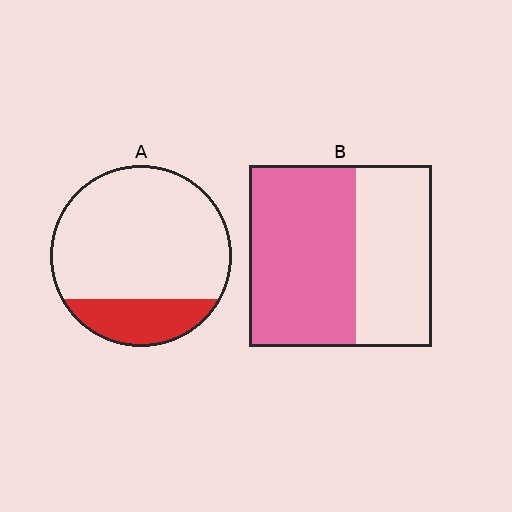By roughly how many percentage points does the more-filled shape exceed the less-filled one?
By roughly 35 percentage points (B over A).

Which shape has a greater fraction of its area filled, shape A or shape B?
Shape B.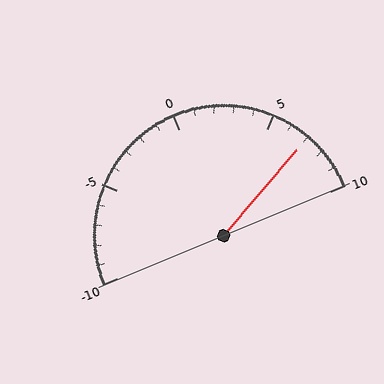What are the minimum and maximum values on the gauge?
The gauge ranges from -10 to 10.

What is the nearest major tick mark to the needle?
The nearest major tick mark is 5.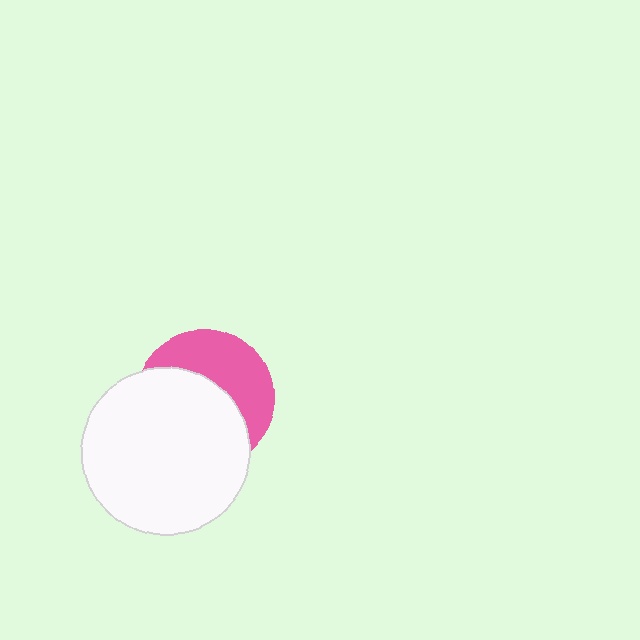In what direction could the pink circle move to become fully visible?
The pink circle could move toward the upper-right. That would shift it out from behind the white circle entirely.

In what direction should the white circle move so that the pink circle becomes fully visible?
The white circle should move toward the lower-left. That is the shortest direction to clear the overlap and leave the pink circle fully visible.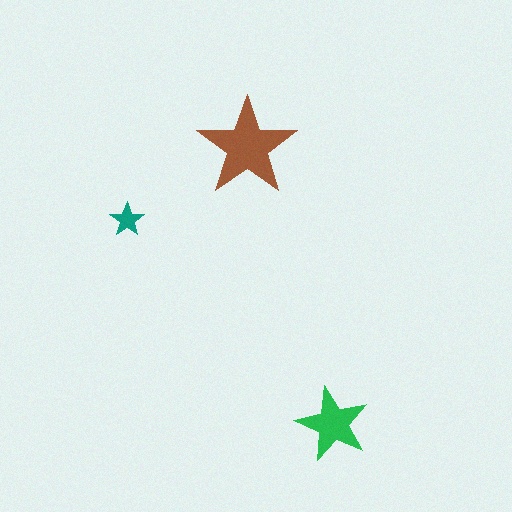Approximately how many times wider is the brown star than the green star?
About 1.5 times wider.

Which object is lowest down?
The green star is bottommost.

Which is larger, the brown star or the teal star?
The brown one.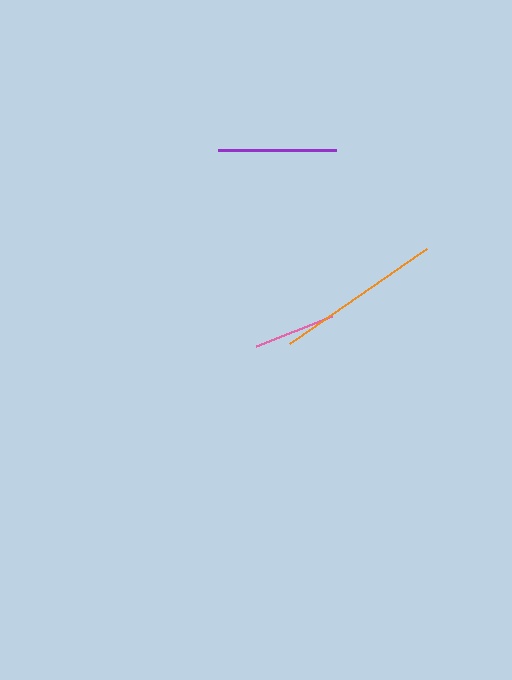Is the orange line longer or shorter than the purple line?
The orange line is longer than the purple line.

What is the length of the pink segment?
The pink segment is approximately 81 pixels long.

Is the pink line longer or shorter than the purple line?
The purple line is longer than the pink line.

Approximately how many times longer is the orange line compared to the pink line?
The orange line is approximately 2.1 times the length of the pink line.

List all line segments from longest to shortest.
From longest to shortest: orange, purple, pink.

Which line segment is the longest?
The orange line is the longest at approximately 167 pixels.